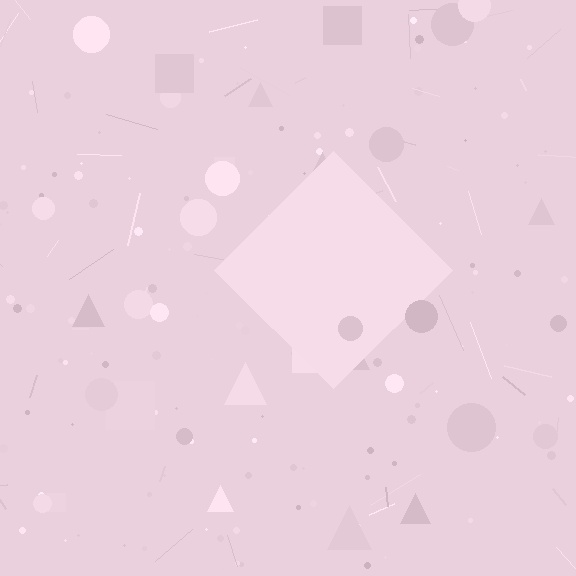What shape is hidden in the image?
A diamond is hidden in the image.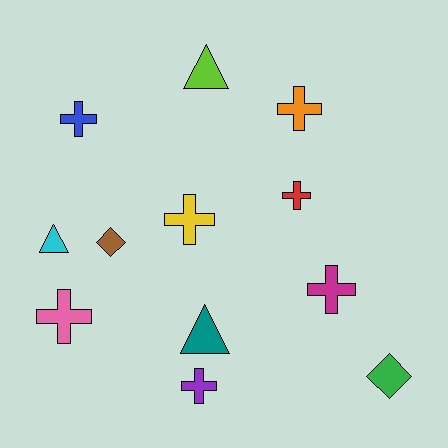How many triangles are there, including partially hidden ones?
There are 3 triangles.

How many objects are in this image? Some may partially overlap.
There are 12 objects.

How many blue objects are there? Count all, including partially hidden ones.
There is 1 blue object.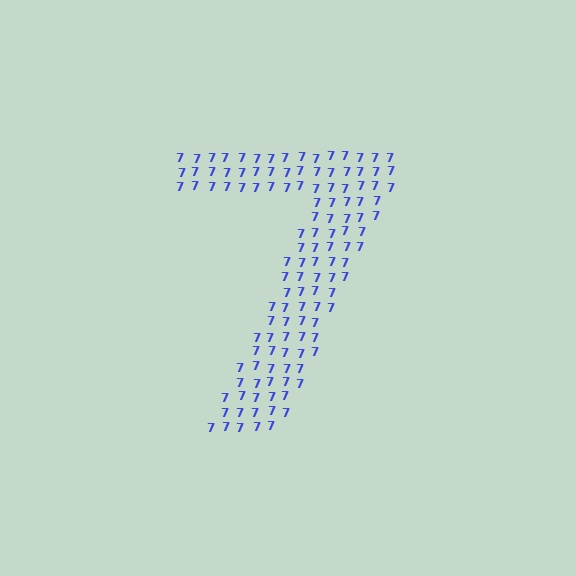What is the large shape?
The large shape is the digit 7.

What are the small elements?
The small elements are digit 7's.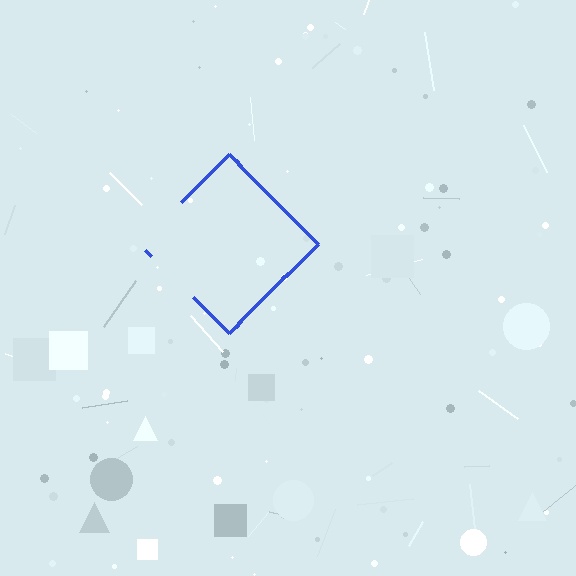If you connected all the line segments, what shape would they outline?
They would outline a diamond.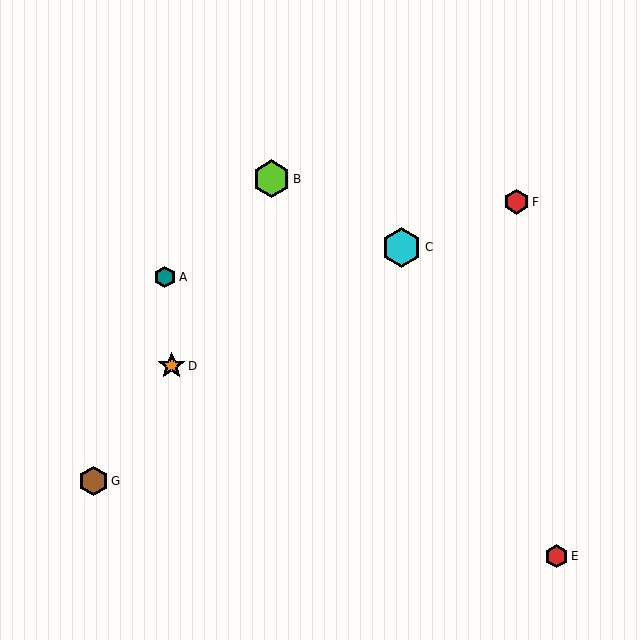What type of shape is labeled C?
Shape C is a cyan hexagon.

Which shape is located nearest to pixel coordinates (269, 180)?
The lime hexagon (labeled B) at (272, 179) is nearest to that location.